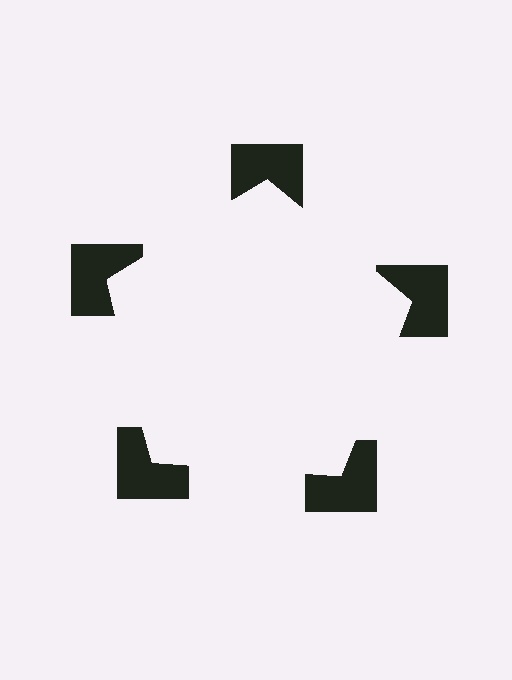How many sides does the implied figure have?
5 sides.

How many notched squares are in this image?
There are 5 — one at each vertex of the illusory pentagon.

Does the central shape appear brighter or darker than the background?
It typically appears slightly brighter than the background, even though no actual brightness change is drawn.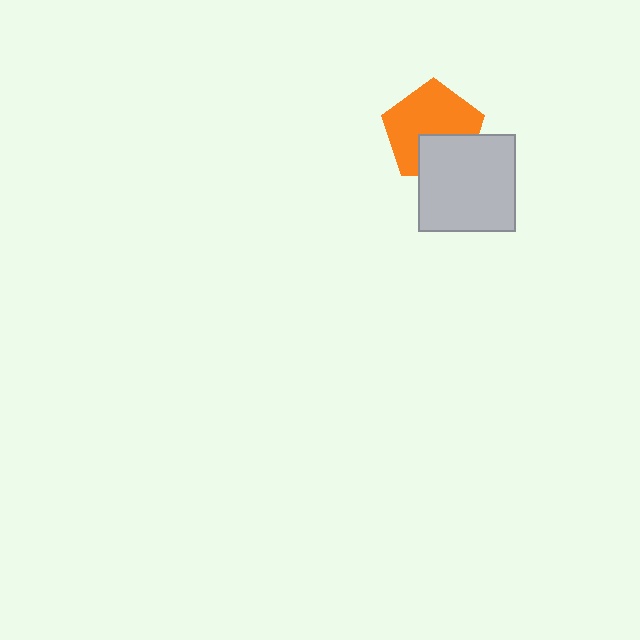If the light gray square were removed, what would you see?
You would see the complete orange pentagon.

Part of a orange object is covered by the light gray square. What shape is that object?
It is a pentagon.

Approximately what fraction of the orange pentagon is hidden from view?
Roughly 33% of the orange pentagon is hidden behind the light gray square.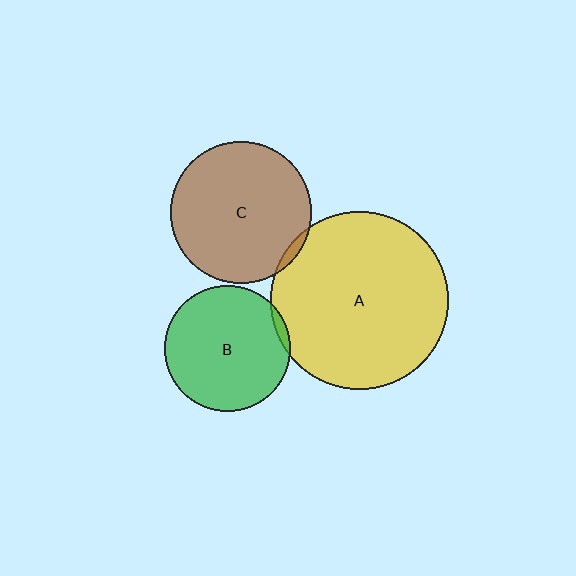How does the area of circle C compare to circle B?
Approximately 1.3 times.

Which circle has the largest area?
Circle A (yellow).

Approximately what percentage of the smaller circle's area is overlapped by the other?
Approximately 5%.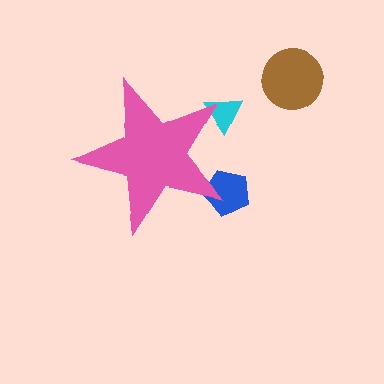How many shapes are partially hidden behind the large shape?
2 shapes are partially hidden.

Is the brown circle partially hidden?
No, the brown circle is fully visible.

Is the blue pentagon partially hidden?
Yes, the blue pentagon is partially hidden behind the pink star.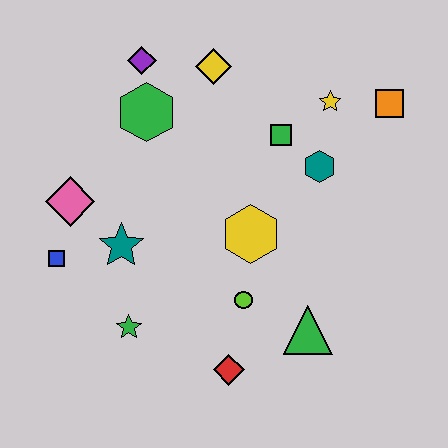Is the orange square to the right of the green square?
Yes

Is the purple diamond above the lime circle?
Yes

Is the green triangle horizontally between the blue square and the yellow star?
Yes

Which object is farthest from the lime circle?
The purple diamond is farthest from the lime circle.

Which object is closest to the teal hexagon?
The green square is closest to the teal hexagon.